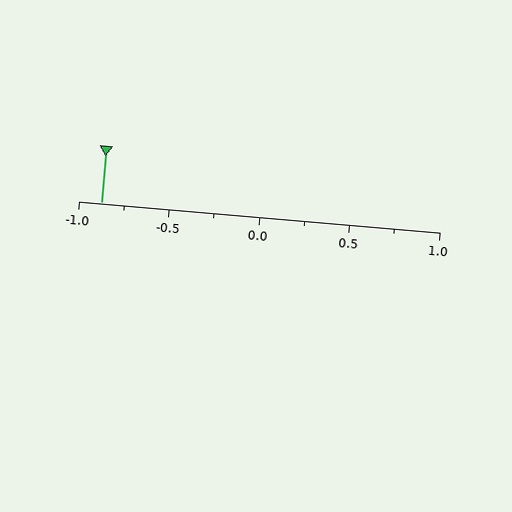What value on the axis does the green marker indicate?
The marker indicates approximately -0.88.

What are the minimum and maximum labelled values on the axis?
The axis runs from -1.0 to 1.0.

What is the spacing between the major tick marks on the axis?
The major ticks are spaced 0.5 apart.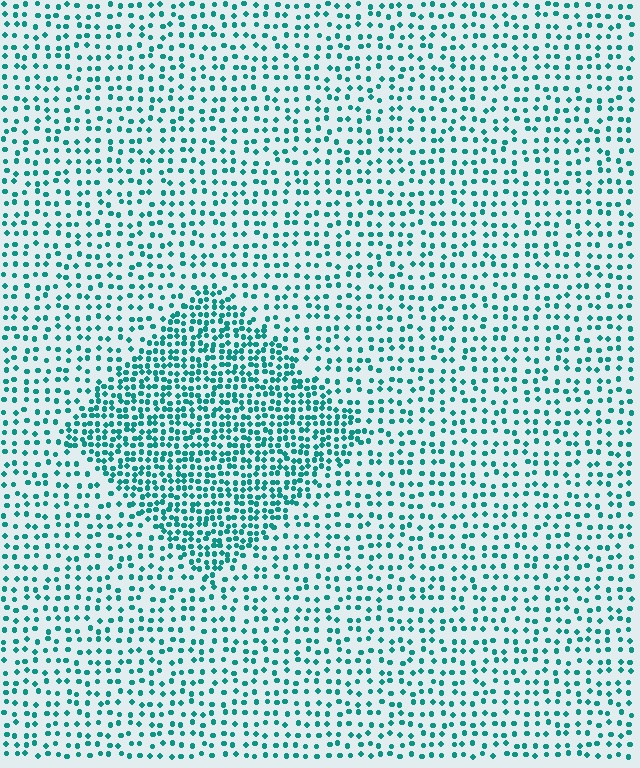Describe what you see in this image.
The image contains small teal elements arranged at two different densities. A diamond-shaped region is visible where the elements are more densely packed than the surrounding area.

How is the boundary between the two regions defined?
The boundary is defined by a change in element density (approximately 2.1x ratio). All elements are the same color, size, and shape.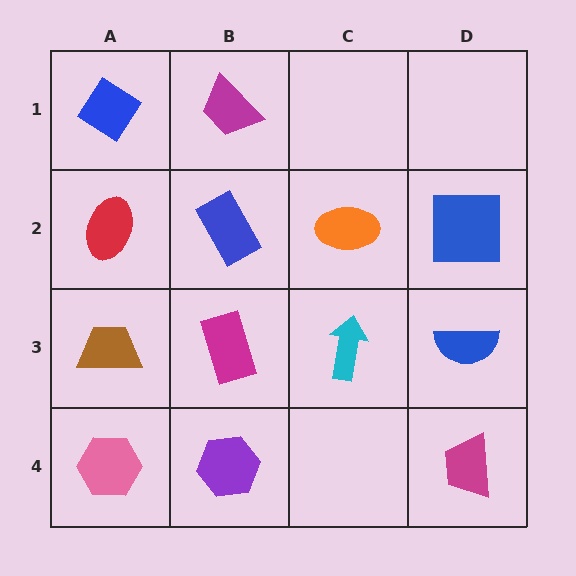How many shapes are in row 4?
3 shapes.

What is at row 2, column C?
An orange ellipse.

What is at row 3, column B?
A magenta rectangle.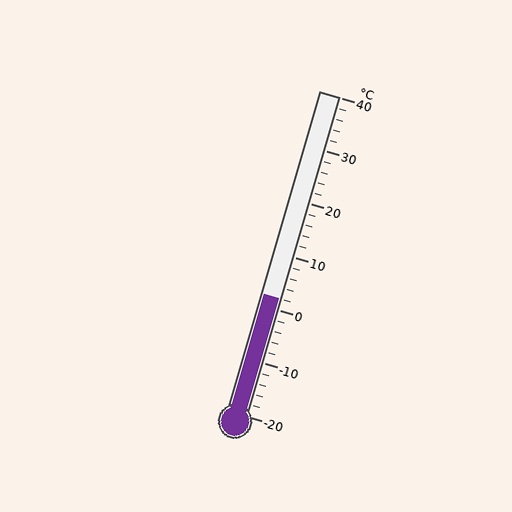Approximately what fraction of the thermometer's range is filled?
The thermometer is filled to approximately 35% of its range.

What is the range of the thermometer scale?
The thermometer scale ranges from -20°C to 40°C.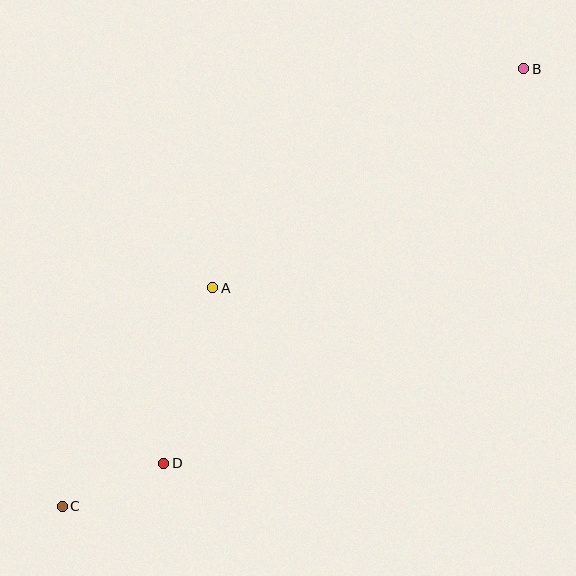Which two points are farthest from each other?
Points B and C are farthest from each other.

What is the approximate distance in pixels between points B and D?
The distance between B and D is approximately 534 pixels.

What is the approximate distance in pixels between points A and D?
The distance between A and D is approximately 182 pixels.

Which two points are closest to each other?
Points C and D are closest to each other.